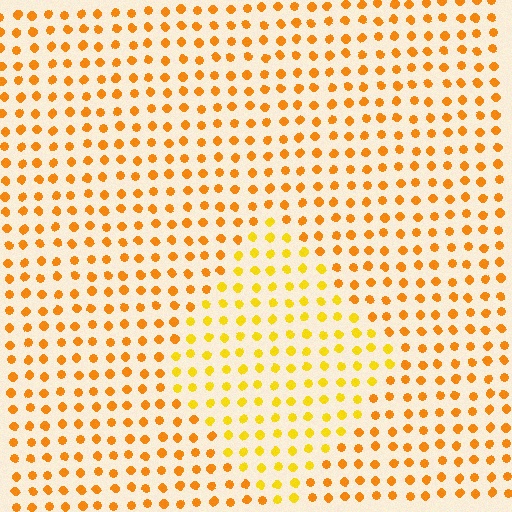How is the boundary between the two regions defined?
The boundary is defined purely by a slight shift in hue (about 22 degrees). Spacing, size, and orientation are identical on both sides.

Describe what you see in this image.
The image is filled with small orange elements in a uniform arrangement. A diamond-shaped region is visible where the elements are tinted to a slightly different hue, forming a subtle color boundary.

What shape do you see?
I see a diamond.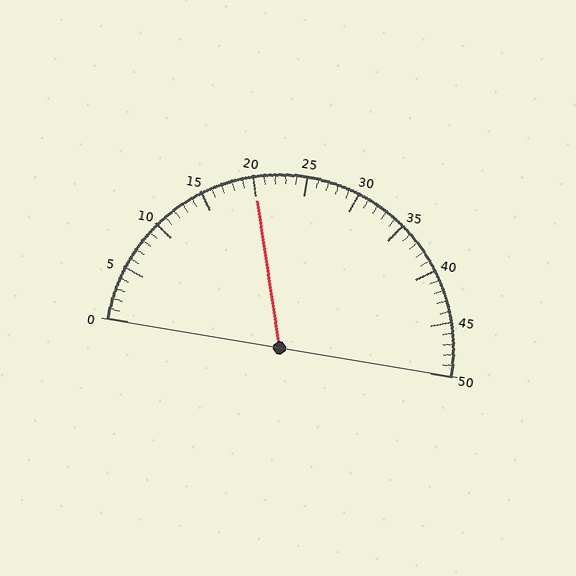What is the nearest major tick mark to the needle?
The nearest major tick mark is 20.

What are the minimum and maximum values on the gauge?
The gauge ranges from 0 to 50.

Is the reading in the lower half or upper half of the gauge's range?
The reading is in the lower half of the range (0 to 50).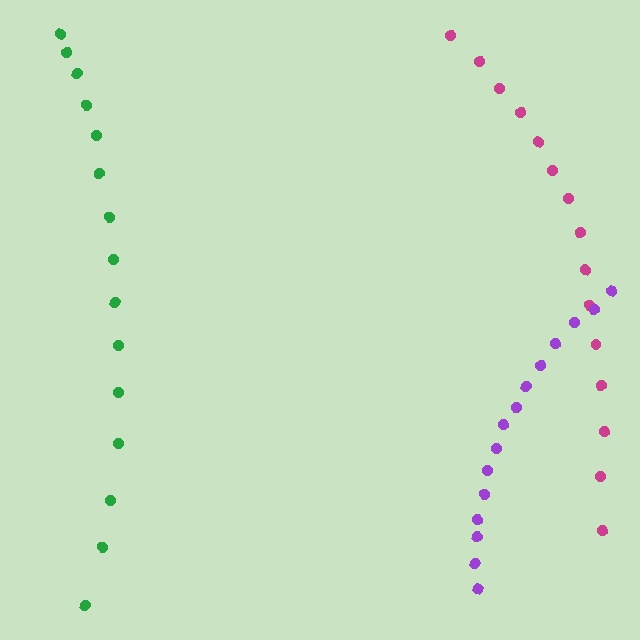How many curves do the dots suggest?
There are 3 distinct paths.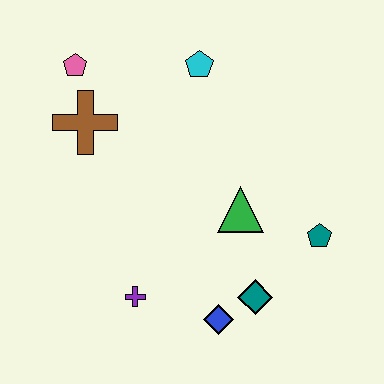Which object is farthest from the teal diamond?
The pink pentagon is farthest from the teal diamond.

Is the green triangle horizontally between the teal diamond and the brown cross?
Yes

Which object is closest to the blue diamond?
The teal diamond is closest to the blue diamond.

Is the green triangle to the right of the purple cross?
Yes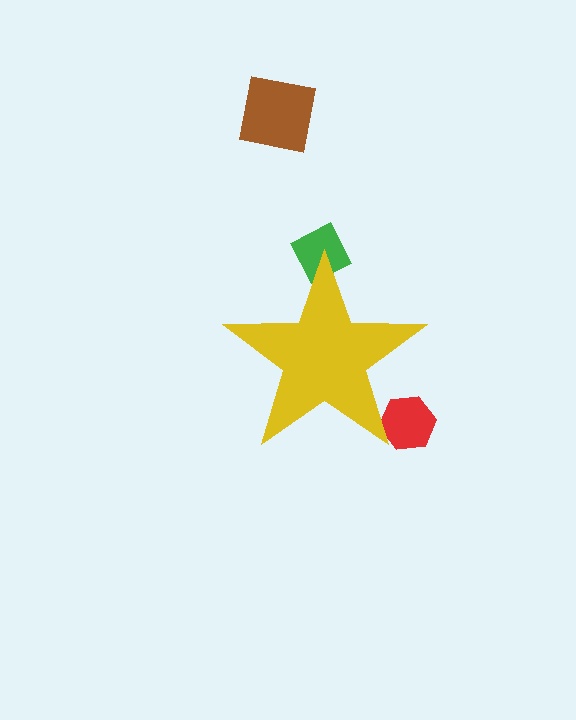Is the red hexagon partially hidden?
Yes, the red hexagon is partially hidden behind the yellow star.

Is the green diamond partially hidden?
Yes, the green diamond is partially hidden behind the yellow star.